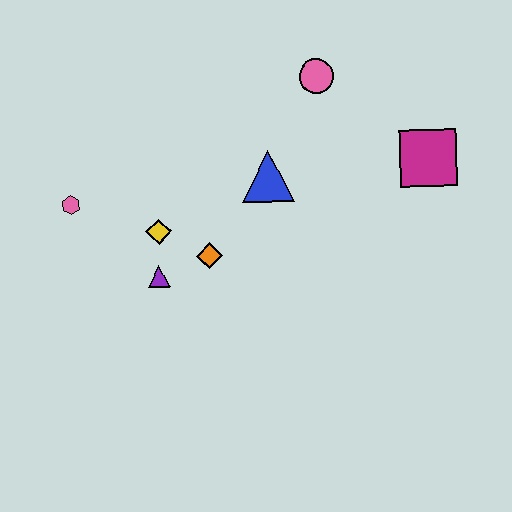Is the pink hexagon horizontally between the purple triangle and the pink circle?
No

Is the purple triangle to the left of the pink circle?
Yes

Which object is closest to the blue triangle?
The orange diamond is closest to the blue triangle.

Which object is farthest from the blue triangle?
The pink hexagon is farthest from the blue triangle.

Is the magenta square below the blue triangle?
No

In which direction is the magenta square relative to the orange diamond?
The magenta square is to the right of the orange diamond.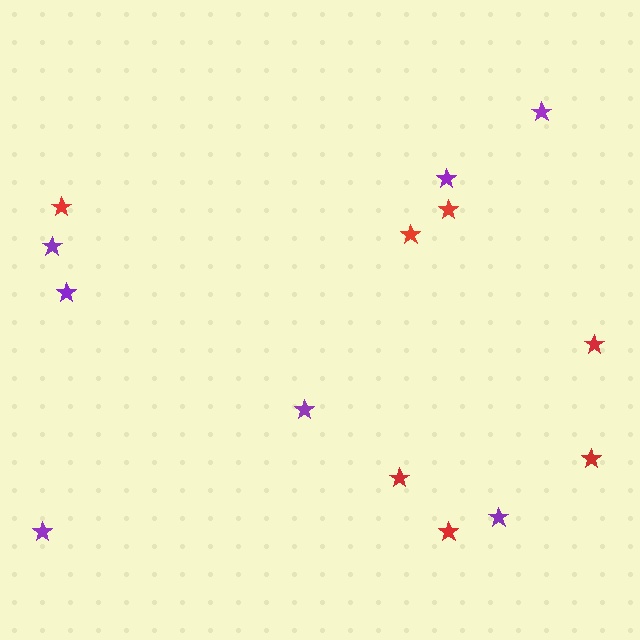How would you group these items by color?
There are 2 groups: one group of purple stars (7) and one group of red stars (7).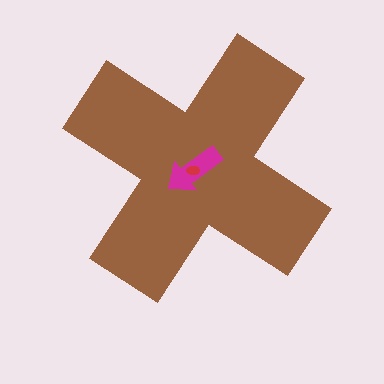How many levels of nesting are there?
3.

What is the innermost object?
The red ellipse.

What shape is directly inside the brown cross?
The magenta arrow.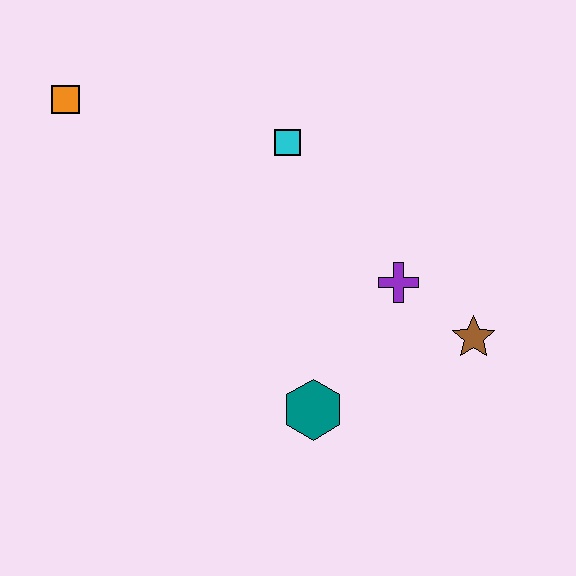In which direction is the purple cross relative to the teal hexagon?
The purple cross is above the teal hexagon.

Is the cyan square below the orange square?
Yes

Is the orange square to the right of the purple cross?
No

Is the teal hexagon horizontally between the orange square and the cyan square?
No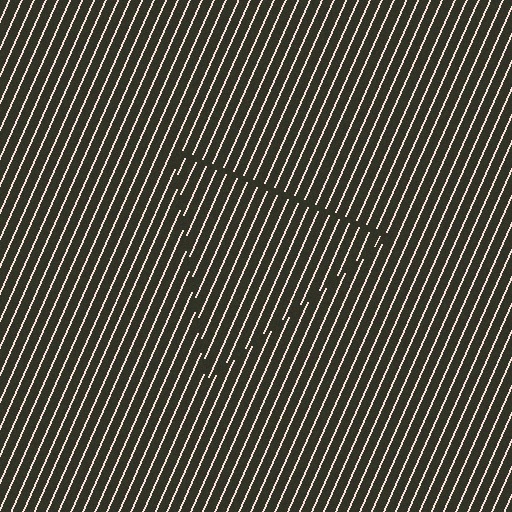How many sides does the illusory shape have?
3 sides — the line-ends trace a triangle.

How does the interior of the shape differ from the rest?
The interior of the shape contains the same grating, shifted by half a period — the contour is defined by the phase discontinuity where line-ends from the inner and outer gratings abut.